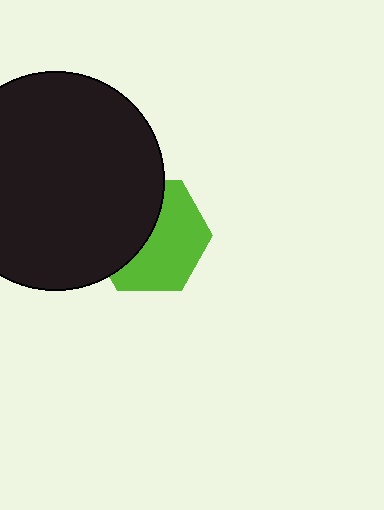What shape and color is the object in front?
The object in front is a black circle.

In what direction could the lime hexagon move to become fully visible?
The lime hexagon could move right. That would shift it out from behind the black circle entirely.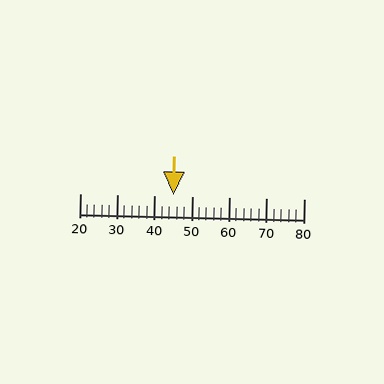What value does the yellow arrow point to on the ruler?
The yellow arrow points to approximately 45.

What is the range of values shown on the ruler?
The ruler shows values from 20 to 80.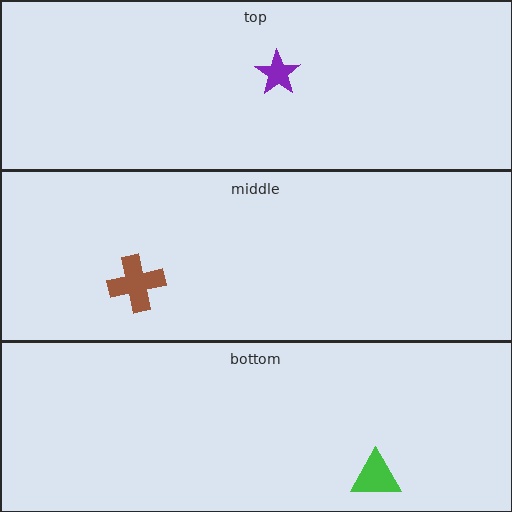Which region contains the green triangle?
The bottom region.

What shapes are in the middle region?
The brown cross.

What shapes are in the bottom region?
The green triangle.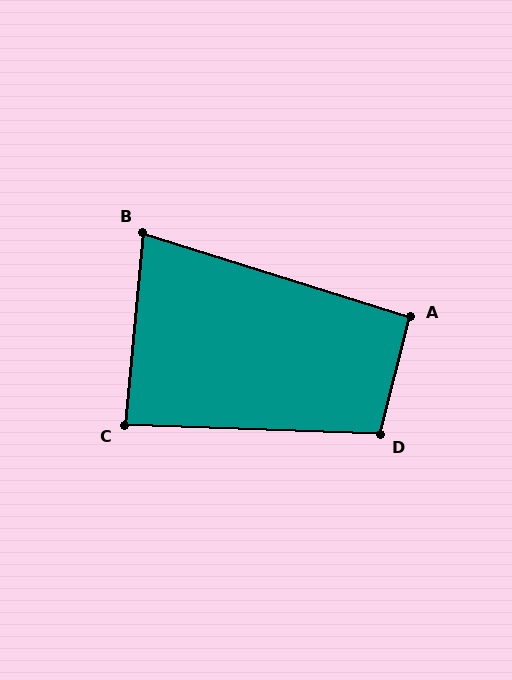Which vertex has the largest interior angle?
D, at approximately 102 degrees.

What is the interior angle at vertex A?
Approximately 93 degrees (approximately right).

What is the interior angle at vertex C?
Approximately 87 degrees (approximately right).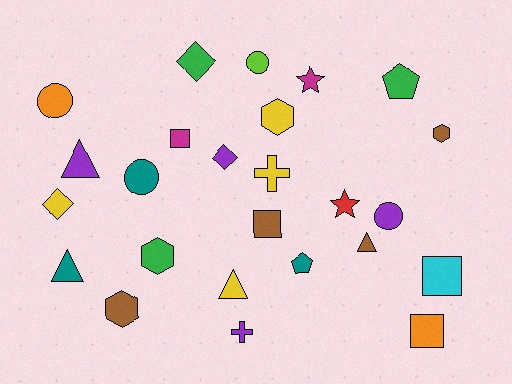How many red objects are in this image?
There is 1 red object.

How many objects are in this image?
There are 25 objects.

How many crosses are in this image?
There are 2 crosses.